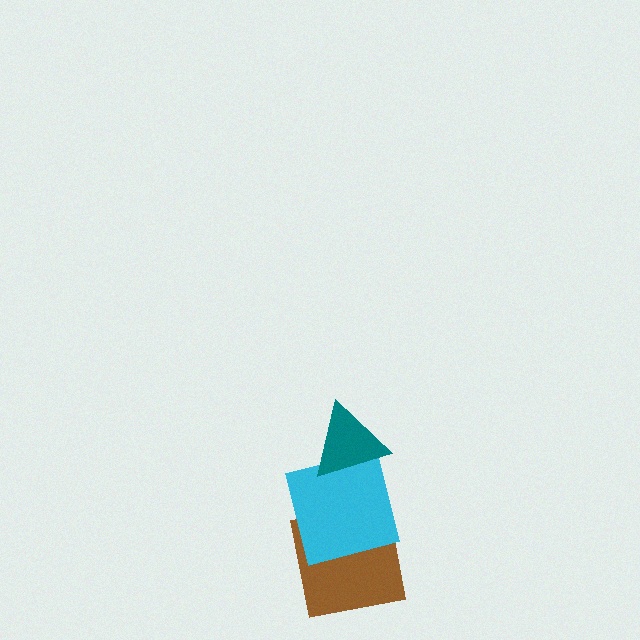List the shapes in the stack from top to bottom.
From top to bottom: the teal triangle, the cyan square, the brown square.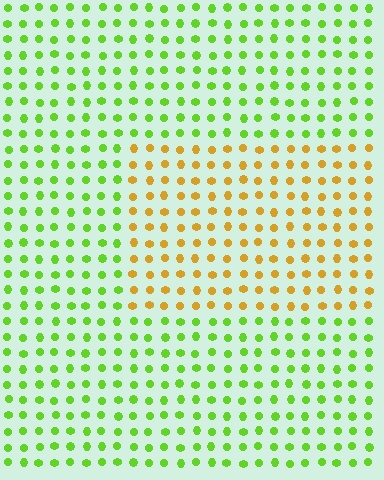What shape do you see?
I see a rectangle.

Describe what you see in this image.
The image is filled with small lime elements in a uniform arrangement. A rectangle-shaped region is visible where the elements are tinted to a slightly different hue, forming a subtle color boundary.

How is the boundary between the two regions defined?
The boundary is defined purely by a slight shift in hue (about 58 degrees). Spacing, size, and orientation are identical on both sides.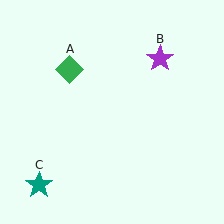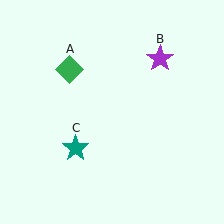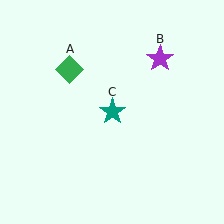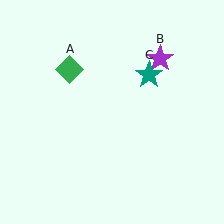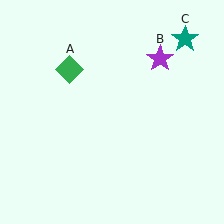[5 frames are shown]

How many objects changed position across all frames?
1 object changed position: teal star (object C).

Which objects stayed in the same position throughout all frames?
Green diamond (object A) and purple star (object B) remained stationary.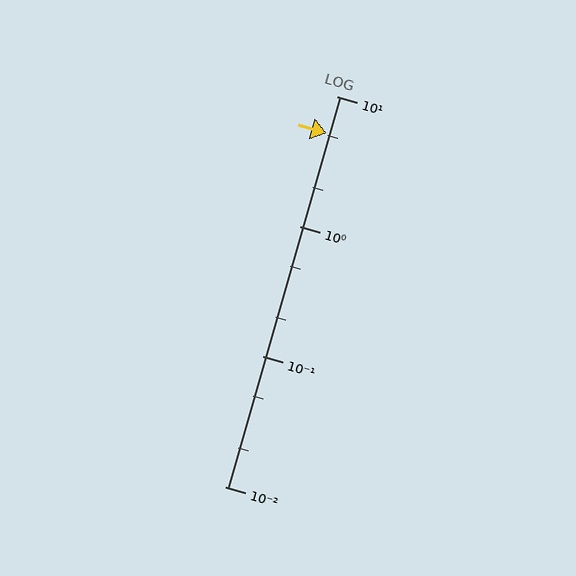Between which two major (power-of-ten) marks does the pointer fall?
The pointer is between 1 and 10.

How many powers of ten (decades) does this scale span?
The scale spans 3 decades, from 0.01 to 10.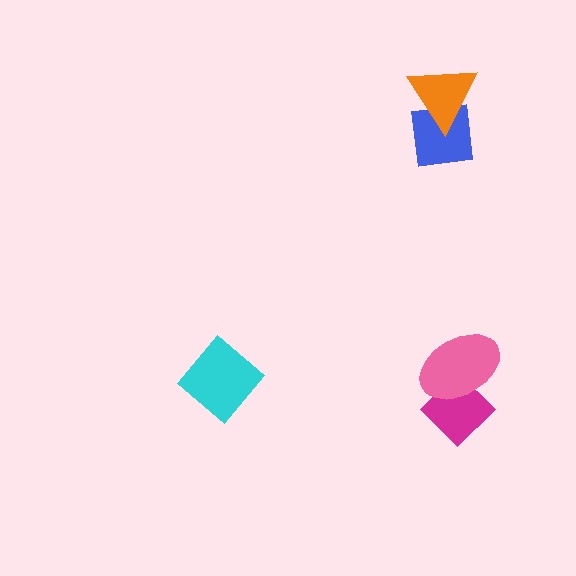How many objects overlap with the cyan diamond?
0 objects overlap with the cyan diamond.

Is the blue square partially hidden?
Yes, it is partially covered by another shape.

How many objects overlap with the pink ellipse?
1 object overlaps with the pink ellipse.